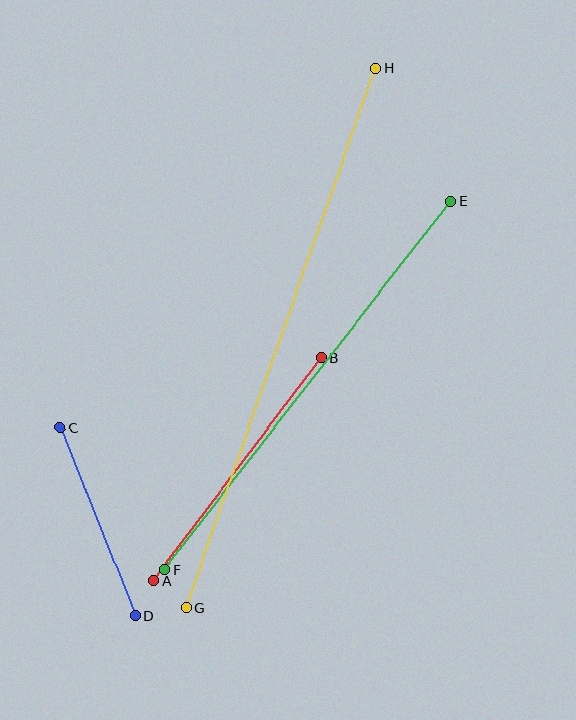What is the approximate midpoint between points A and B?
The midpoint is at approximately (237, 469) pixels.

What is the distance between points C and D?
The distance is approximately 203 pixels.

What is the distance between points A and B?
The distance is approximately 280 pixels.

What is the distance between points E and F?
The distance is approximately 467 pixels.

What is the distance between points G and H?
The distance is approximately 571 pixels.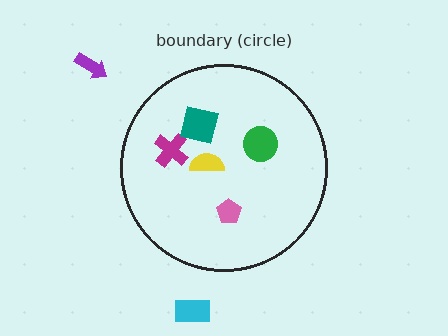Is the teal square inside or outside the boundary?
Inside.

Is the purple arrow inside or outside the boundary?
Outside.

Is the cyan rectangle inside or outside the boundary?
Outside.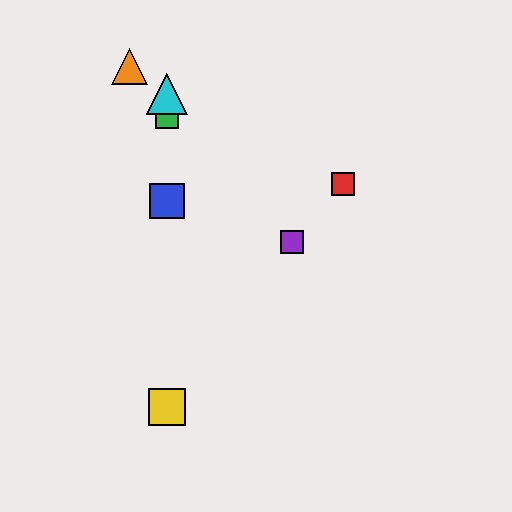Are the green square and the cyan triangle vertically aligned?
Yes, both are at x≈167.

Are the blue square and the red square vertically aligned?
No, the blue square is at x≈167 and the red square is at x≈343.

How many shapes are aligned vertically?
4 shapes (the blue square, the green square, the yellow square, the cyan triangle) are aligned vertically.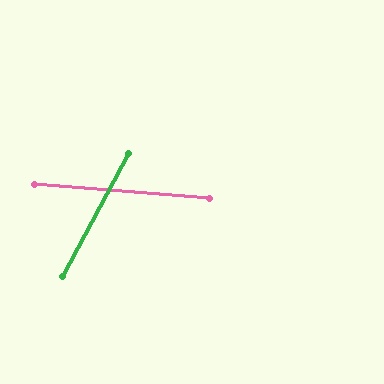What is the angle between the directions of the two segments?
Approximately 66 degrees.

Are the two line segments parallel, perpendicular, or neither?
Neither parallel nor perpendicular — they differ by about 66°.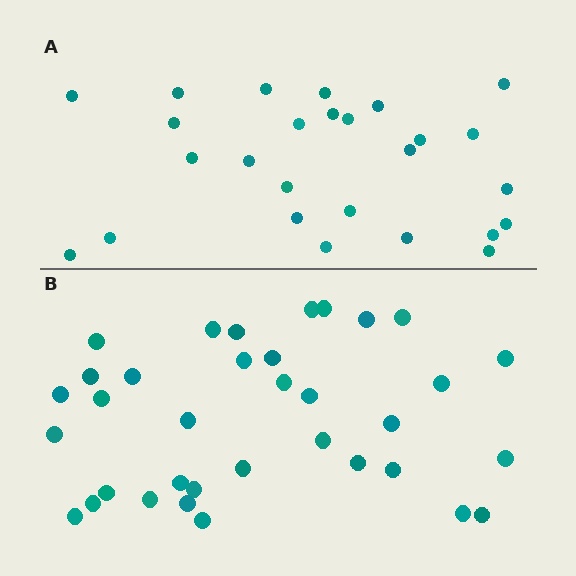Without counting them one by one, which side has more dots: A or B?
Region B (the bottom region) has more dots.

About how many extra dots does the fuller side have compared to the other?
Region B has roughly 8 or so more dots than region A.